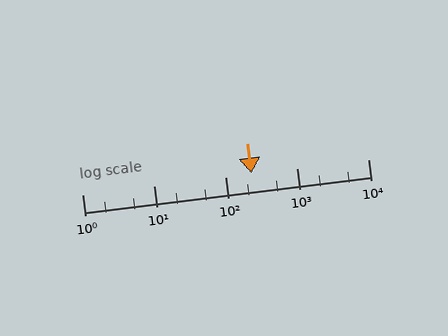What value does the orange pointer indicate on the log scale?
The pointer indicates approximately 230.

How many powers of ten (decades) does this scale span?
The scale spans 4 decades, from 1 to 10000.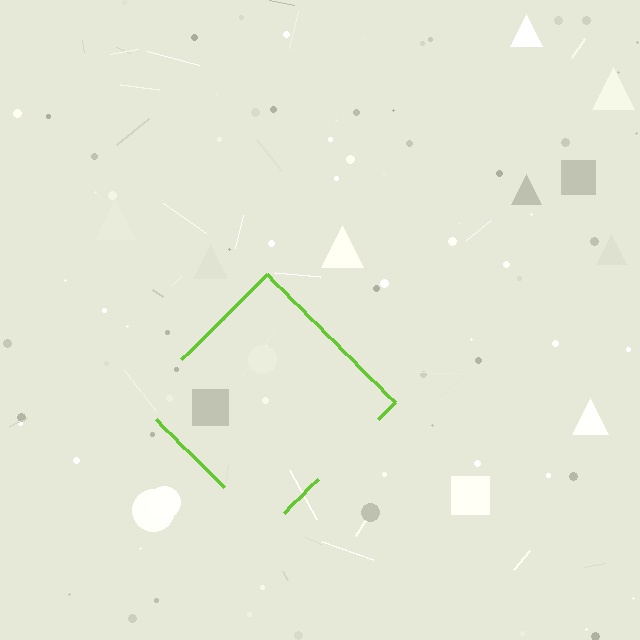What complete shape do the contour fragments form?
The contour fragments form a diamond.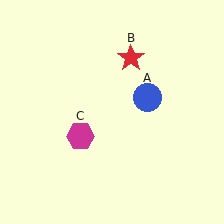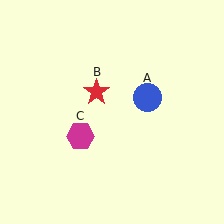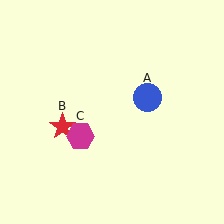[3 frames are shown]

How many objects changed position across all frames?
1 object changed position: red star (object B).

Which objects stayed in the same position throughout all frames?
Blue circle (object A) and magenta hexagon (object C) remained stationary.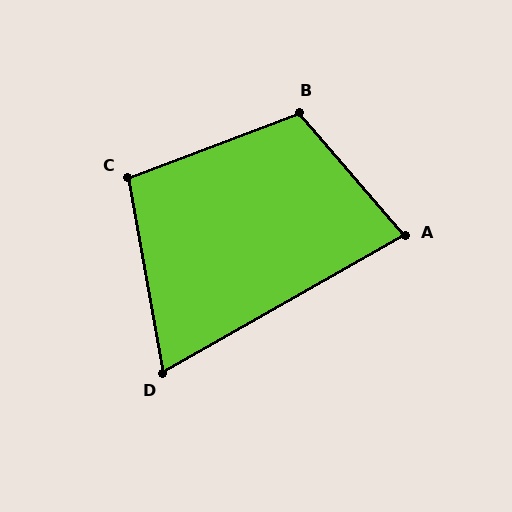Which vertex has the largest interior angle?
B, at approximately 110 degrees.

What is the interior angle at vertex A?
Approximately 79 degrees (acute).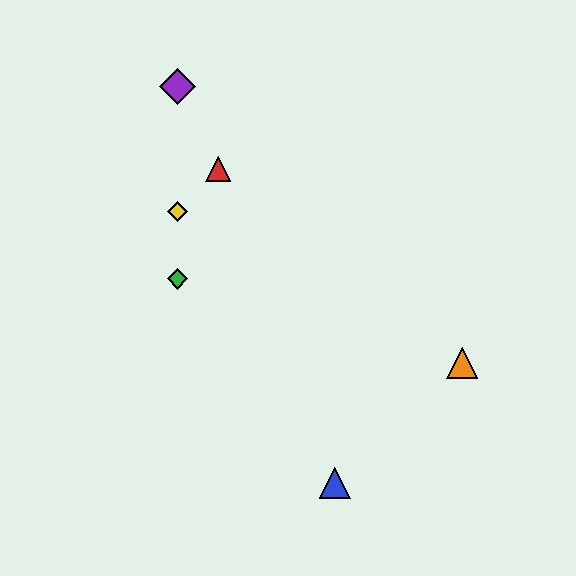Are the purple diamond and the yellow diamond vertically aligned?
Yes, both are at x≈177.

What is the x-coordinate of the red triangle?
The red triangle is at x≈218.